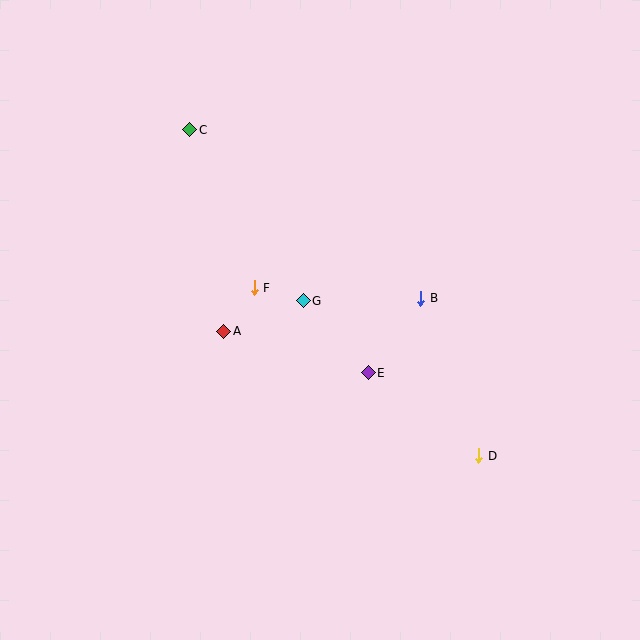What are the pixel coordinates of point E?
Point E is at (368, 373).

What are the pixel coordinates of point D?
Point D is at (479, 456).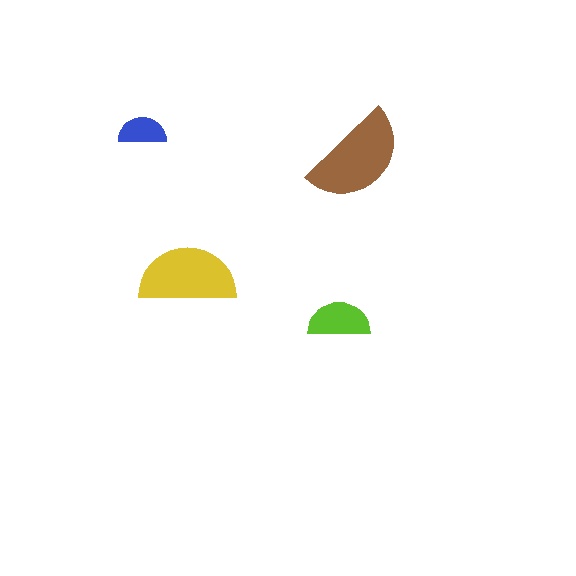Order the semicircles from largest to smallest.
the brown one, the yellow one, the lime one, the blue one.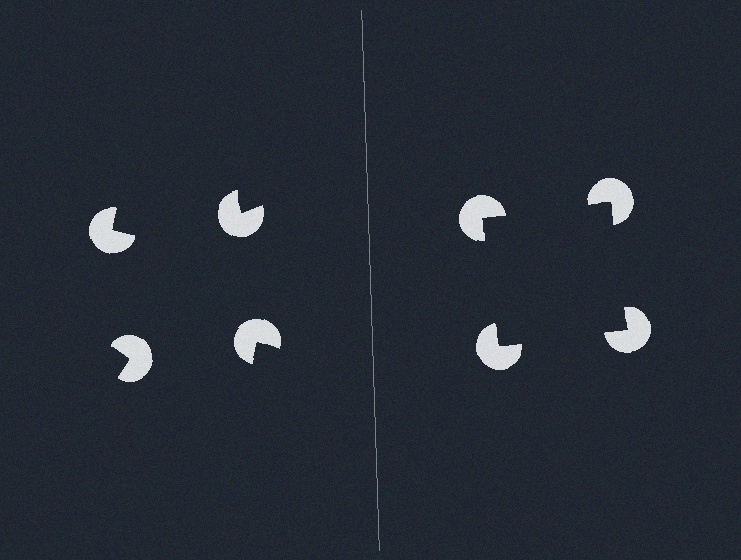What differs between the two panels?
The pac-man discs are positioned identically on both sides; only the wedge orientations differ. On the right they align to a square; on the left they are misaligned.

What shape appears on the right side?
An illusory square.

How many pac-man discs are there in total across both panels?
8 — 4 on each side.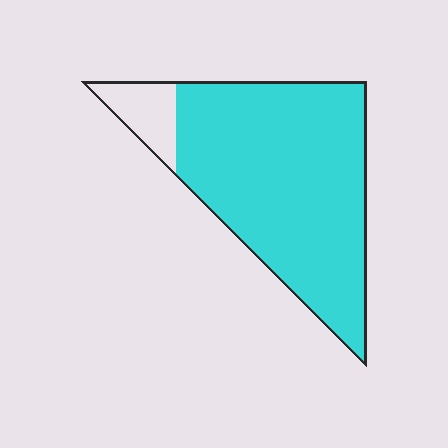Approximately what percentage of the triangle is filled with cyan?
Approximately 90%.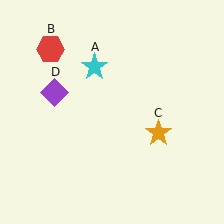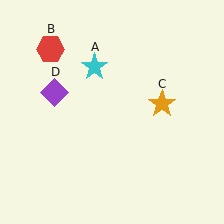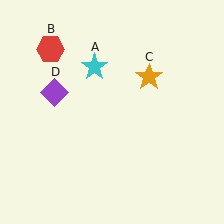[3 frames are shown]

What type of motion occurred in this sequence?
The orange star (object C) rotated counterclockwise around the center of the scene.